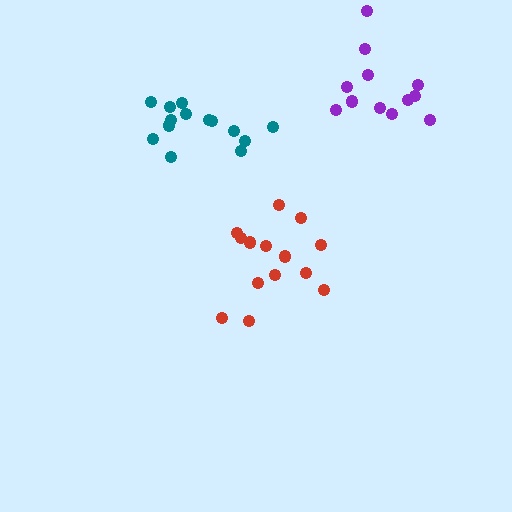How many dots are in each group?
Group 1: 14 dots, Group 2: 15 dots, Group 3: 12 dots (41 total).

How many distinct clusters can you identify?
There are 3 distinct clusters.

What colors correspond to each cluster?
The clusters are colored: red, teal, purple.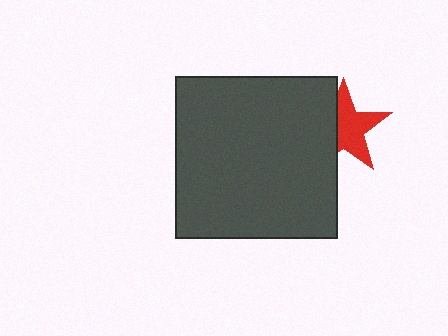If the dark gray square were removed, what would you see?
You would see the complete red star.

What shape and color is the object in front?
The object in front is a dark gray square.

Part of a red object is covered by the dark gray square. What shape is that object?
It is a star.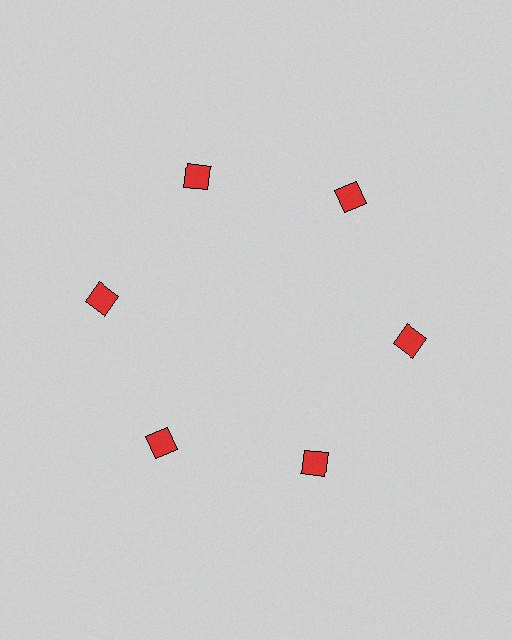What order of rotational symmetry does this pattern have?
This pattern has 6-fold rotational symmetry.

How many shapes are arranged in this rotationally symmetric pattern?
There are 6 shapes, arranged in 6 groups of 1.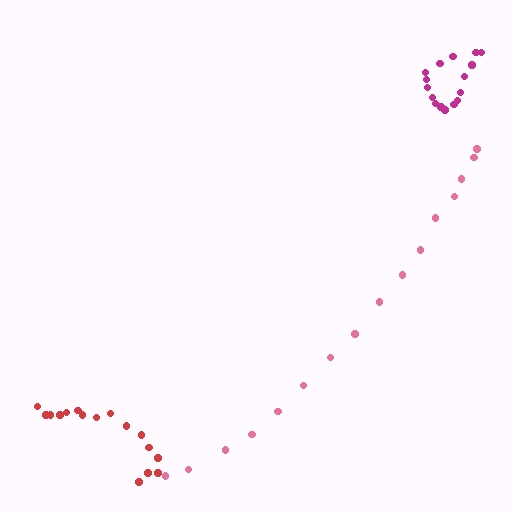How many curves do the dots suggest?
There are 3 distinct paths.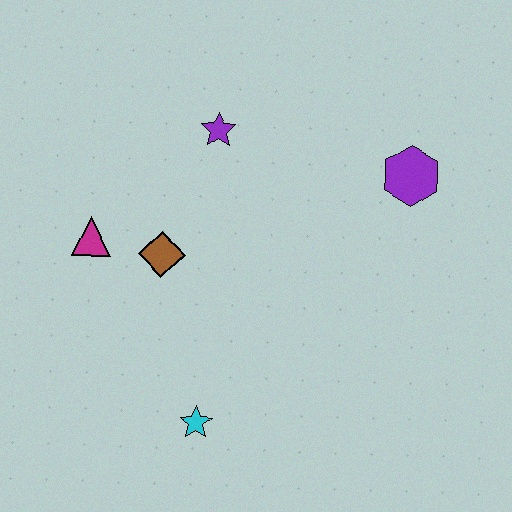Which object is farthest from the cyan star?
The purple hexagon is farthest from the cyan star.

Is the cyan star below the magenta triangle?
Yes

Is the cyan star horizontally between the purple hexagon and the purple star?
No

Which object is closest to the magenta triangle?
The brown diamond is closest to the magenta triangle.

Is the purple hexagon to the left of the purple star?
No